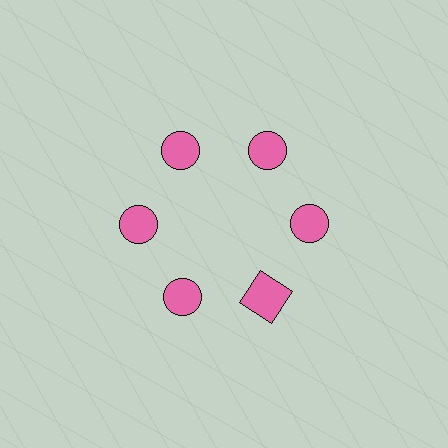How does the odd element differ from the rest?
It has a different shape: square instead of circle.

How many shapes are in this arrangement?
There are 6 shapes arranged in a ring pattern.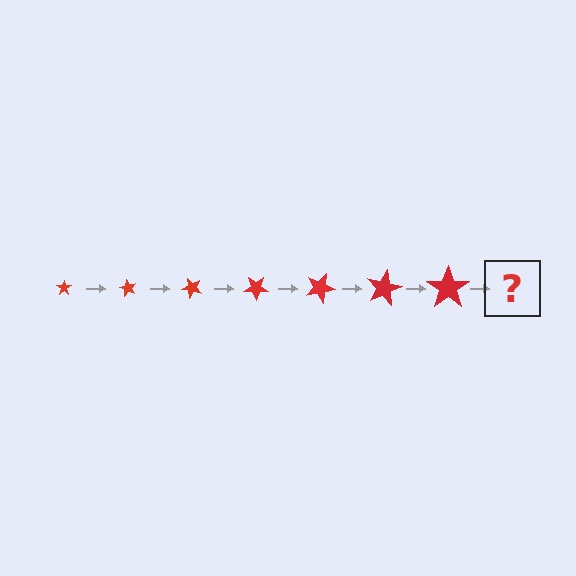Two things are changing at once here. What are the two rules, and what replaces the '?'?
The two rules are that the star grows larger each step and it rotates 60 degrees each step. The '?' should be a star, larger than the previous one and rotated 420 degrees from the start.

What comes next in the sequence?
The next element should be a star, larger than the previous one and rotated 420 degrees from the start.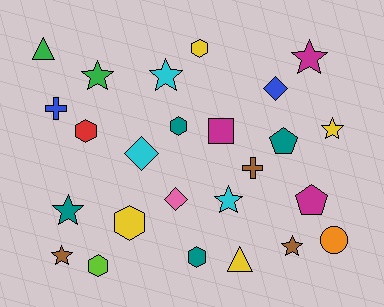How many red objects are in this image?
There is 1 red object.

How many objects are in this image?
There are 25 objects.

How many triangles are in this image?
There are 2 triangles.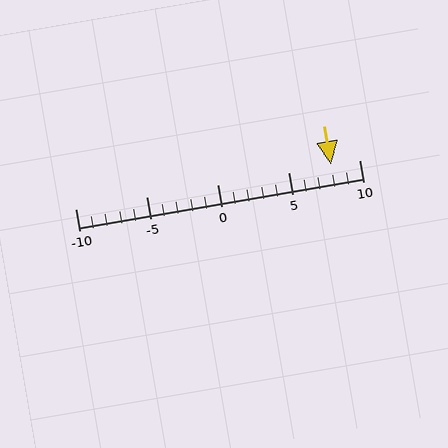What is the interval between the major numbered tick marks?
The major tick marks are spaced 5 units apart.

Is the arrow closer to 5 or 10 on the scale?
The arrow is closer to 10.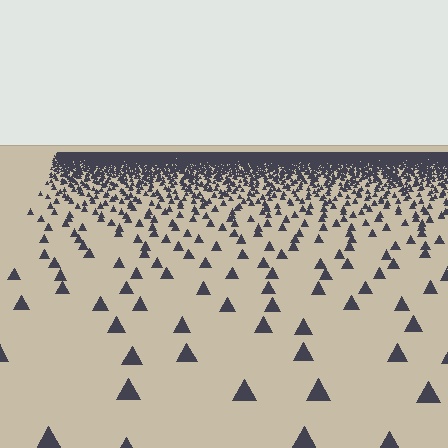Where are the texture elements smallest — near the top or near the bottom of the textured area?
Near the top.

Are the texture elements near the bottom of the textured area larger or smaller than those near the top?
Larger. Near the bottom, elements are closer to the viewer and appear at a bigger on-screen size.